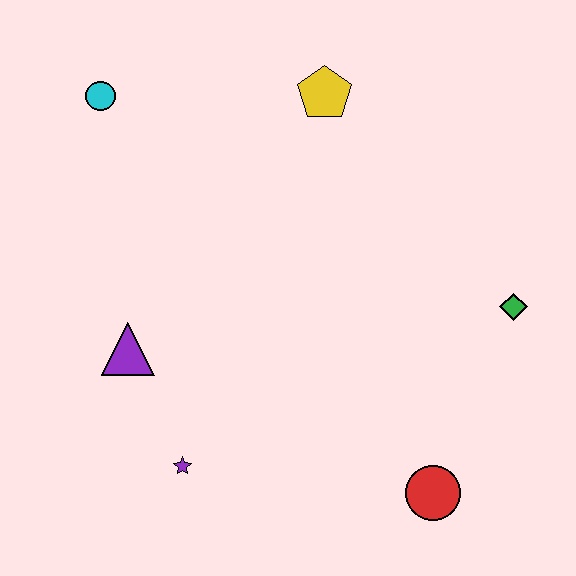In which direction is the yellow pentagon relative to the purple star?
The yellow pentagon is above the purple star.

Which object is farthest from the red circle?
The cyan circle is farthest from the red circle.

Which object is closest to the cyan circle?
The yellow pentagon is closest to the cyan circle.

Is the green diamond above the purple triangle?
Yes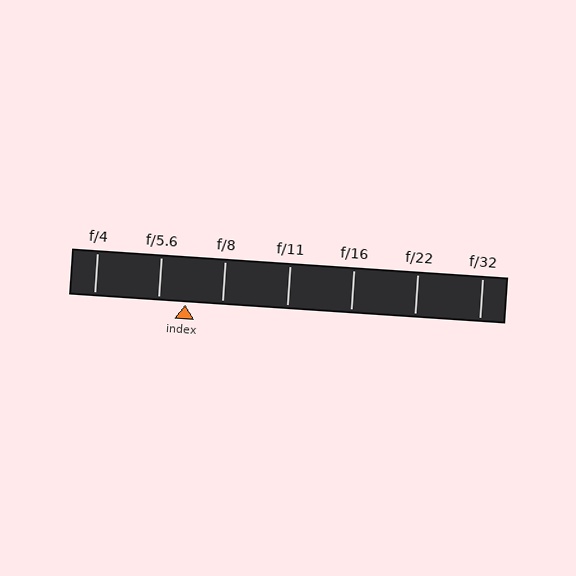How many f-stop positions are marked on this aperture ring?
There are 7 f-stop positions marked.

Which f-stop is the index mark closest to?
The index mark is closest to f/5.6.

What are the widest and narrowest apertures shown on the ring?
The widest aperture shown is f/4 and the narrowest is f/32.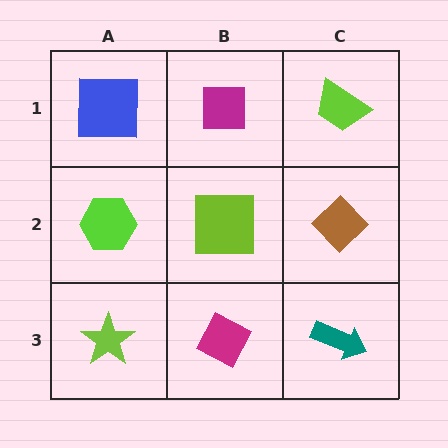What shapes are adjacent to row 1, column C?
A brown diamond (row 2, column C), a magenta square (row 1, column B).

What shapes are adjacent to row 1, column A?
A lime hexagon (row 2, column A), a magenta square (row 1, column B).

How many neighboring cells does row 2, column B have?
4.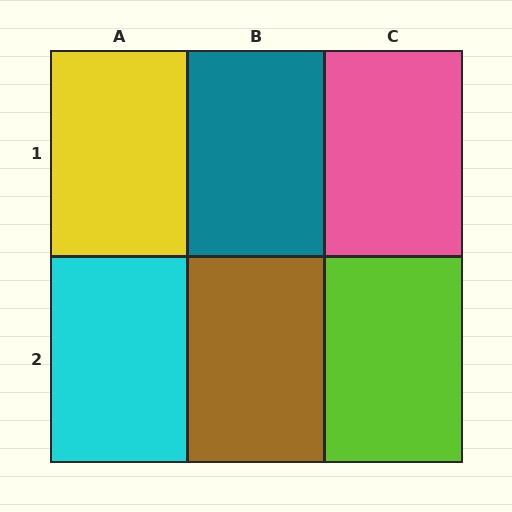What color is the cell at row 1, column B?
Teal.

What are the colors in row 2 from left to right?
Cyan, brown, lime.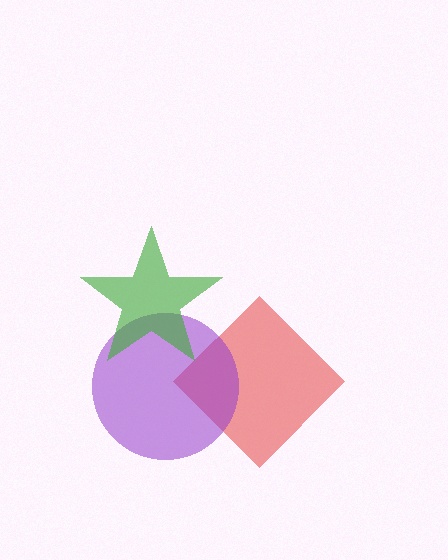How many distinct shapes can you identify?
There are 3 distinct shapes: a red diamond, a purple circle, a green star.